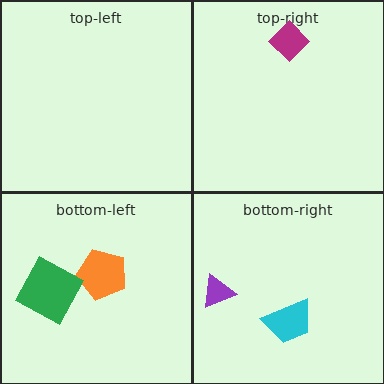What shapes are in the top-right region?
The magenta diamond.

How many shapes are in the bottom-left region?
2.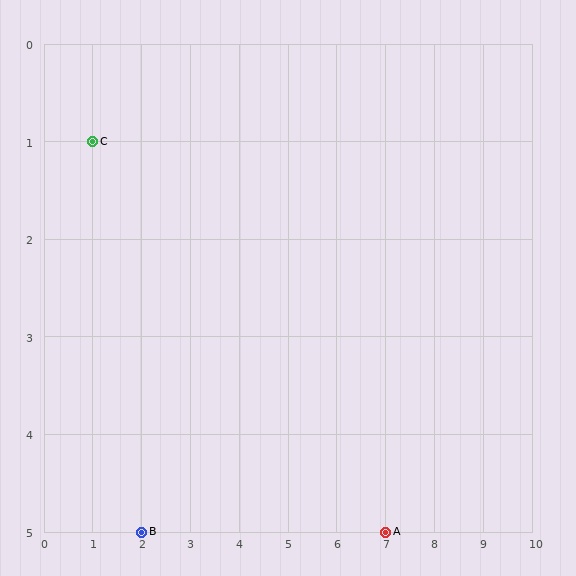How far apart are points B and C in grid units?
Points B and C are 1 column and 4 rows apart (about 4.1 grid units diagonally).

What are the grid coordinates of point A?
Point A is at grid coordinates (7, 5).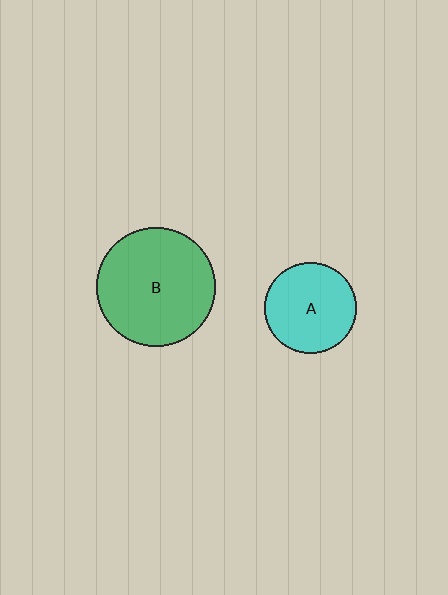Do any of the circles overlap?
No, none of the circles overlap.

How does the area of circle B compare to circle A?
Approximately 1.7 times.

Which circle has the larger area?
Circle B (green).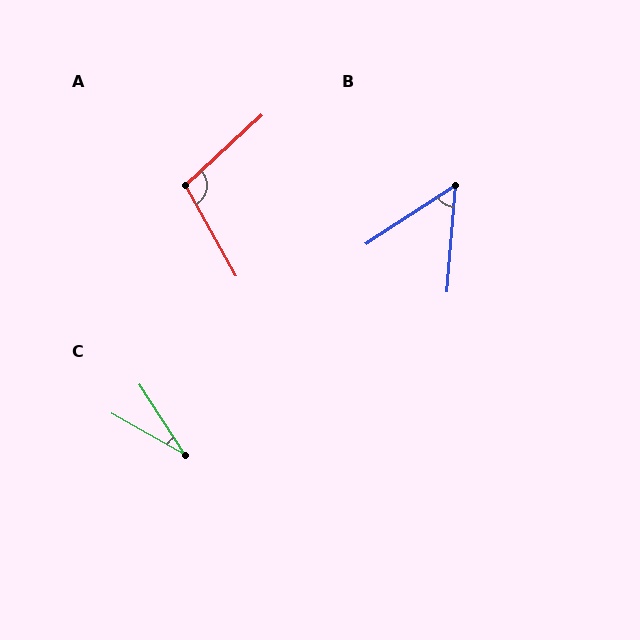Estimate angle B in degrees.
Approximately 52 degrees.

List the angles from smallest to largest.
C (28°), B (52°), A (104°).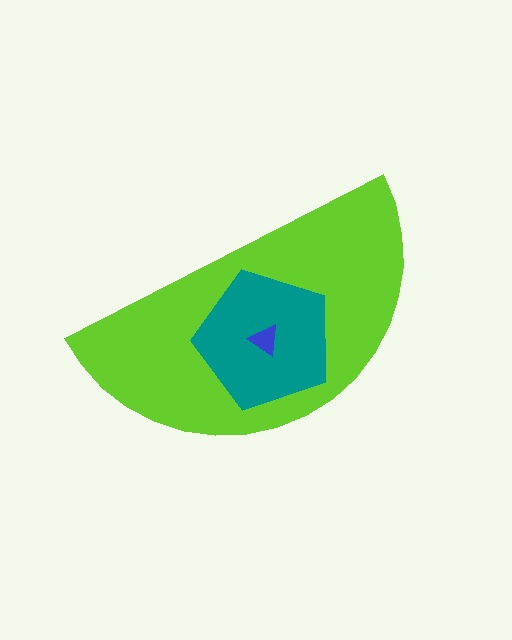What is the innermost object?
The blue triangle.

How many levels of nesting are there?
3.